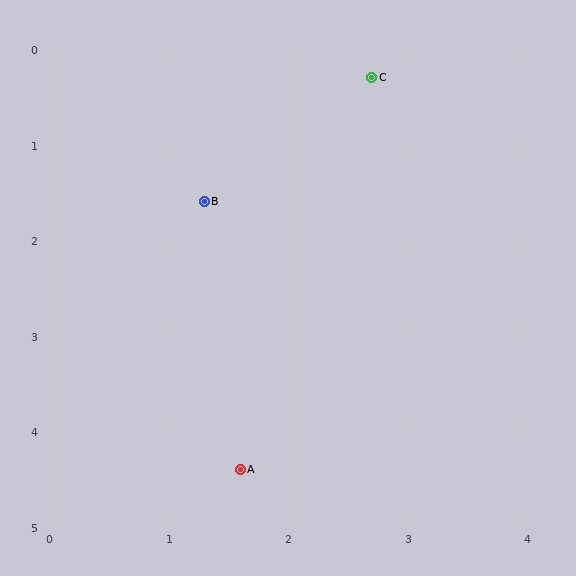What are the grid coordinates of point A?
Point A is at approximately (1.6, 4.4).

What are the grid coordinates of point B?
Point B is at approximately (1.3, 1.6).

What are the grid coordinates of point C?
Point C is at approximately (2.7, 0.3).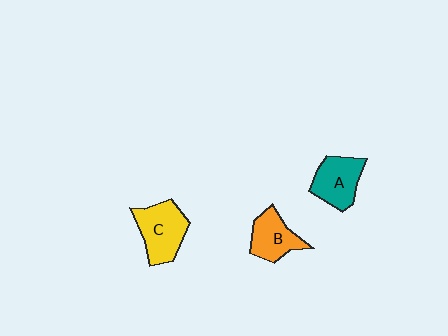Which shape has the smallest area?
Shape B (orange).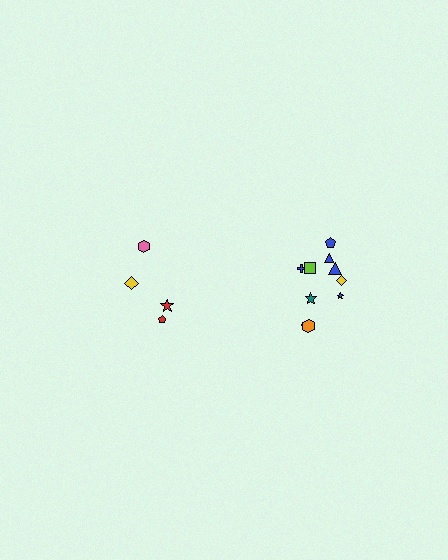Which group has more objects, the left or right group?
The right group.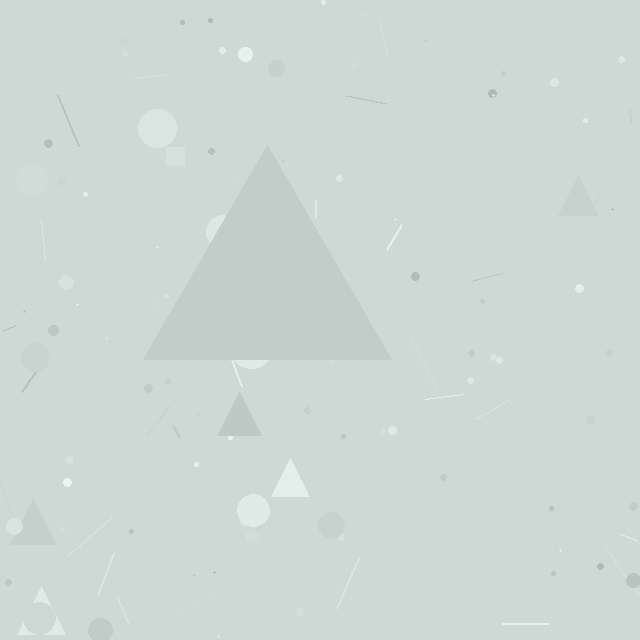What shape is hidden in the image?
A triangle is hidden in the image.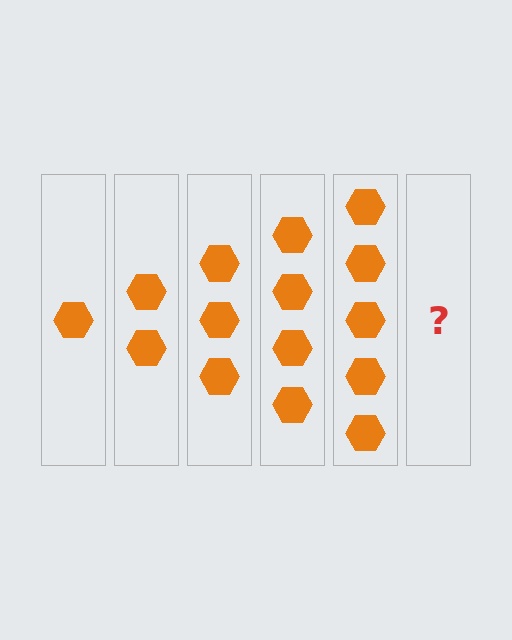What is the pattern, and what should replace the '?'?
The pattern is that each step adds one more hexagon. The '?' should be 6 hexagons.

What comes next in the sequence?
The next element should be 6 hexagons.